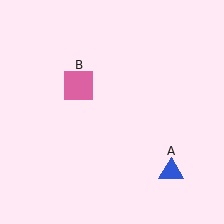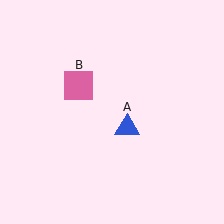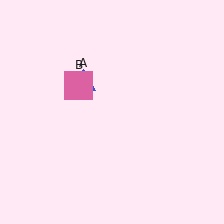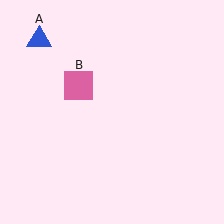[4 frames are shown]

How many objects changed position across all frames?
1 object changed position: blue triangle (object A).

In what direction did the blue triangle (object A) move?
The blue triangle (object A) moved up and to the left.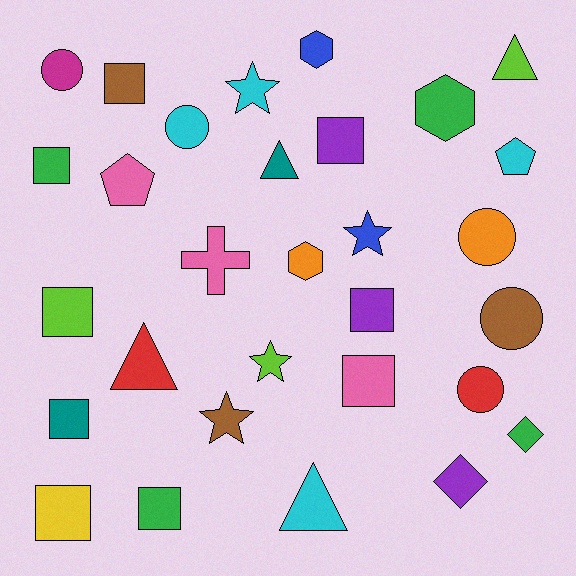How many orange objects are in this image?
There are 2 orange objects.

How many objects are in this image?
There are 30 objects.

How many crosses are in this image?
There is 1 cross.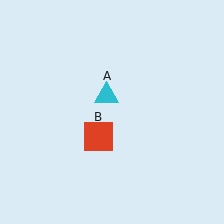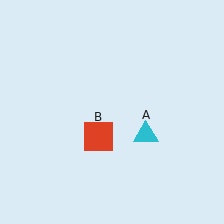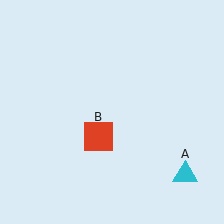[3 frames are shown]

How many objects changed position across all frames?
1 object changed position: cyan triangle (object A).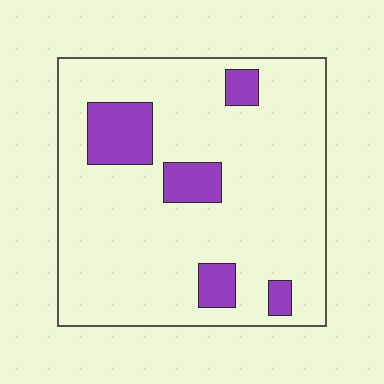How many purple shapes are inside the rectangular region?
5.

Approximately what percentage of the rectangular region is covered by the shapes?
Approximately 15%.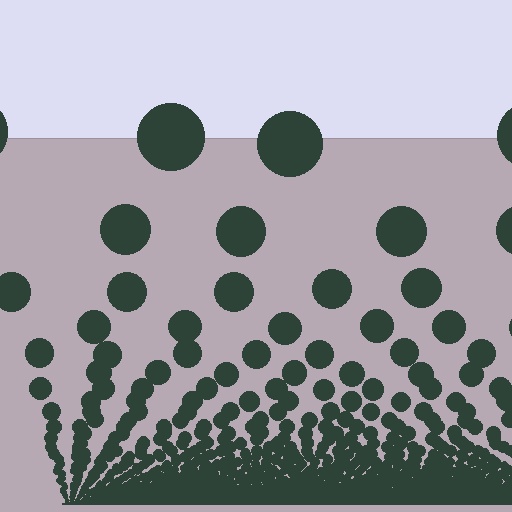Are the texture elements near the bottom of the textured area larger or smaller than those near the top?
Smaller. The gradient is inverted — elements near the bottom are smaller and denser.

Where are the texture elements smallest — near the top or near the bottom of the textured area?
Near the bottom.